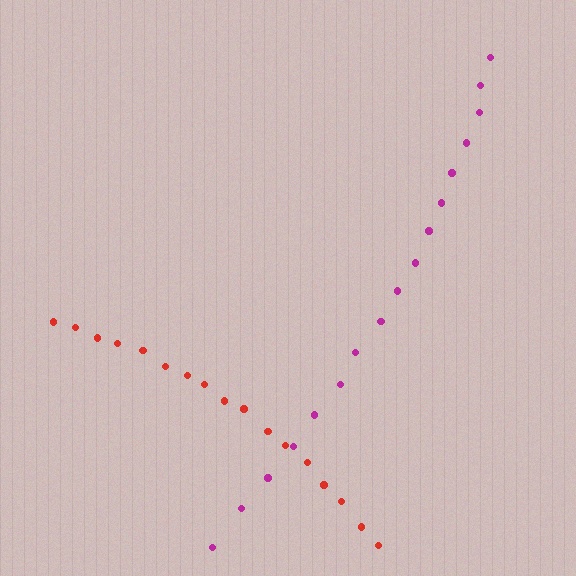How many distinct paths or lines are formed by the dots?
There are 2 distinct paths.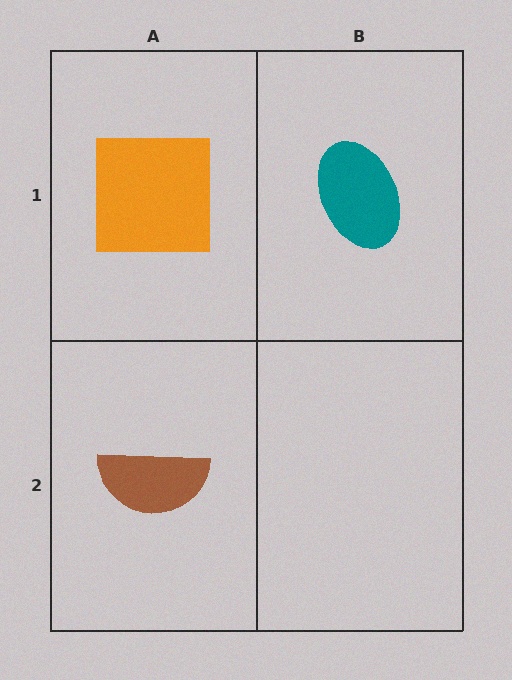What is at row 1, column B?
A teal ellipse.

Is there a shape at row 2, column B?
No, that cell is empty.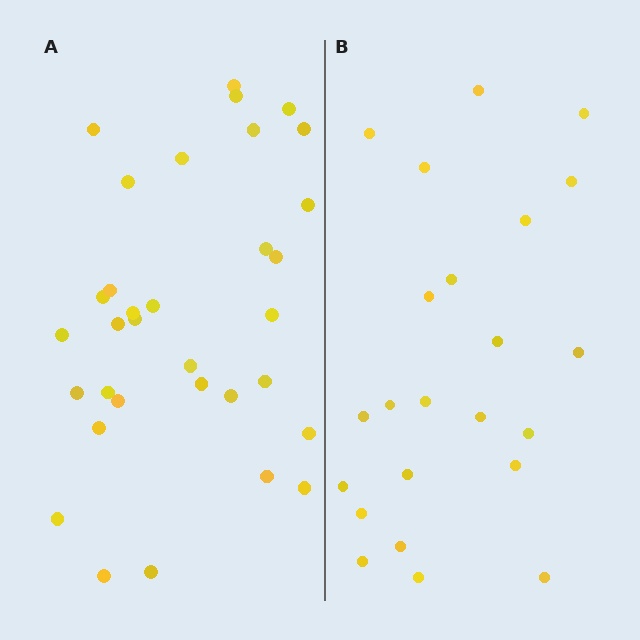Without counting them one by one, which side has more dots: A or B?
Region A (the left region) has more dots.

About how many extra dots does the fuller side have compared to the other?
Region A has roughly 10 or so more dots than region B.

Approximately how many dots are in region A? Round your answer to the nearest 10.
About 30 dots. (The exact count is 33, which rounds to 30.)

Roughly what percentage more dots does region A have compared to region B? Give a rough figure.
About 45% more.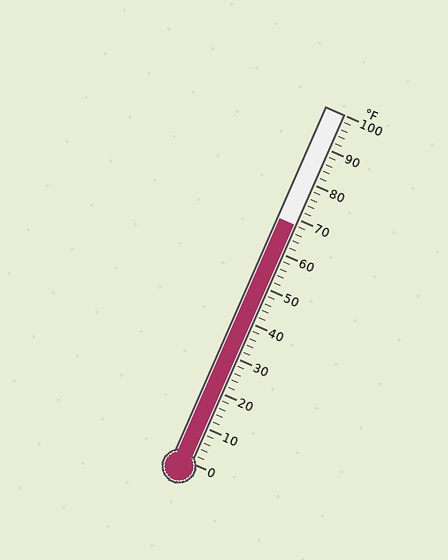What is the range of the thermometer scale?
The thermometer scale ranges from 0°F to 100°F.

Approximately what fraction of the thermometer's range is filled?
The thermometer is filled to approximately 70% of its range.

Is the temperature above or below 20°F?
The temperature is above 20°F.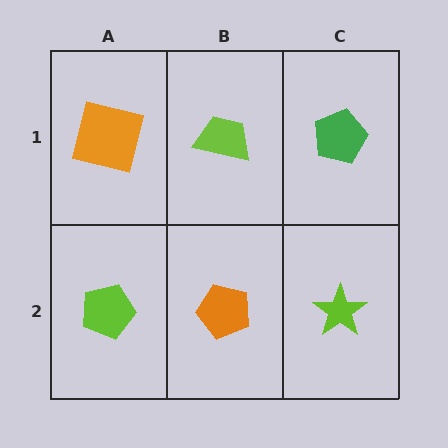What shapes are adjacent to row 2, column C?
A green pentagon (row 1, column C), an orange pentagon (row 2, column B).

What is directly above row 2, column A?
An orange square.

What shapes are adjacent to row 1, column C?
A lime star (row 2, column C), a lime trapezoid (row 1, column B).